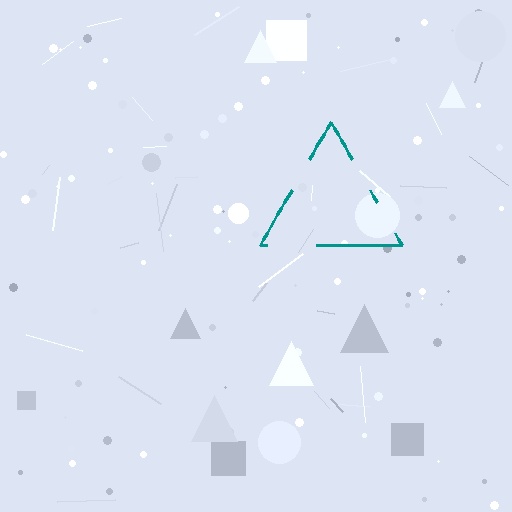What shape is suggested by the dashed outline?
The dashed outline suggests a triangle.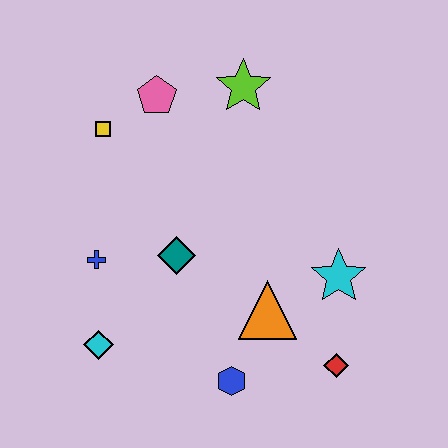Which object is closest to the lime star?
The pink pentagon is closest to the lime star.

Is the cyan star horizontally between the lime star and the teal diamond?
No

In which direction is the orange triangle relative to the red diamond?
The orange triangle is to the left of the red diamond.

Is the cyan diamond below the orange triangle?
Yes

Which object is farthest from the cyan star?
The yellow square is farthest from the cyan star.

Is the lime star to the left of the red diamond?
Yes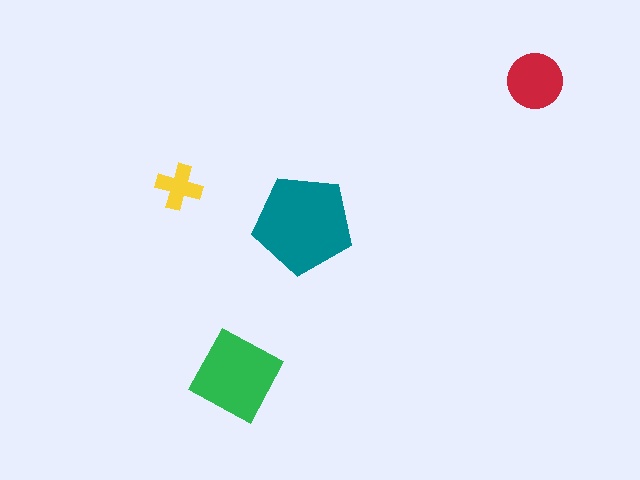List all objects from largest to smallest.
The teal pentagon, the green diamond, the red circle, the yellow cross.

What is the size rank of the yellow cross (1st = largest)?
4th.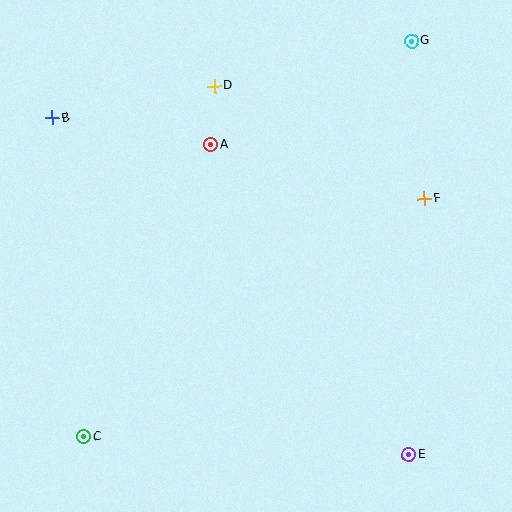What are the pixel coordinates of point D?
Point D is at (214, 86).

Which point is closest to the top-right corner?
Point G is closest to the top-right corner.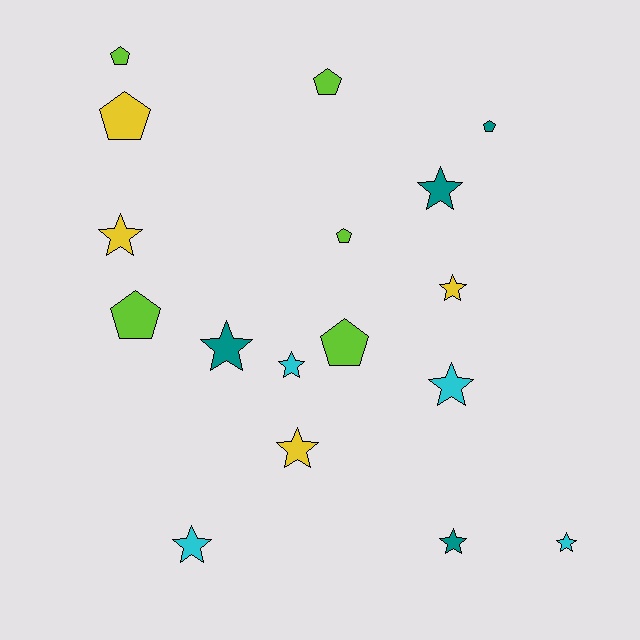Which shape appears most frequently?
Star, with 10 objects.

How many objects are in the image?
There are 17 objects.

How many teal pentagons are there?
There is 1 teal pentagon.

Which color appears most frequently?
Lime, with 5 objects.